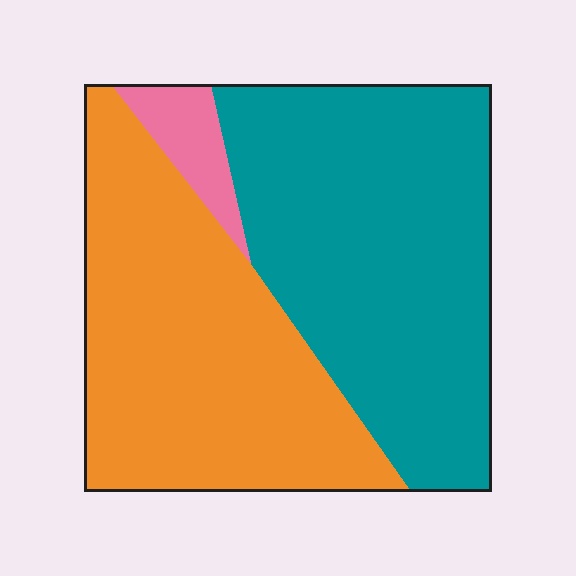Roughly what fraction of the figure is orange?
Orange takes up between a quarter and a half of the figure.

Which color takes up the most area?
Teal, at roughly 50%.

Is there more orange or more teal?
Teal.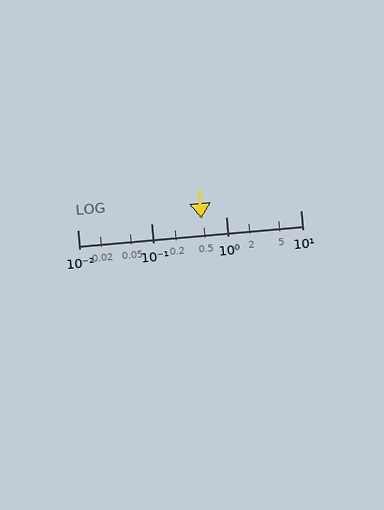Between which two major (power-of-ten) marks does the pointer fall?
The pointer is between 0.1 and 1.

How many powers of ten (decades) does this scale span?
The scale spans 3 decades, from 0.01 to 10.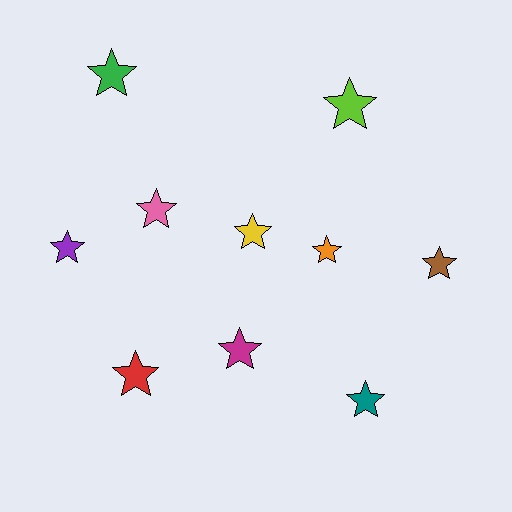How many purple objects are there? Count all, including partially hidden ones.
There is 1 purple object.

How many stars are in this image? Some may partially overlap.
There are 10 stars.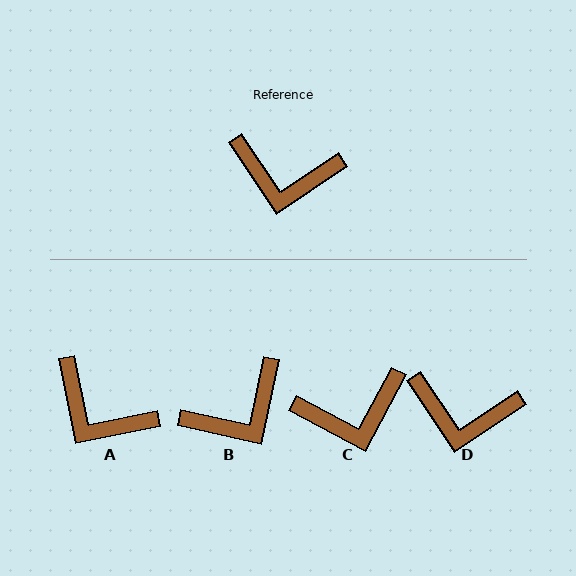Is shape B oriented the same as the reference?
No, it is off by about 44 degrees.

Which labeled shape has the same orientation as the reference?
D.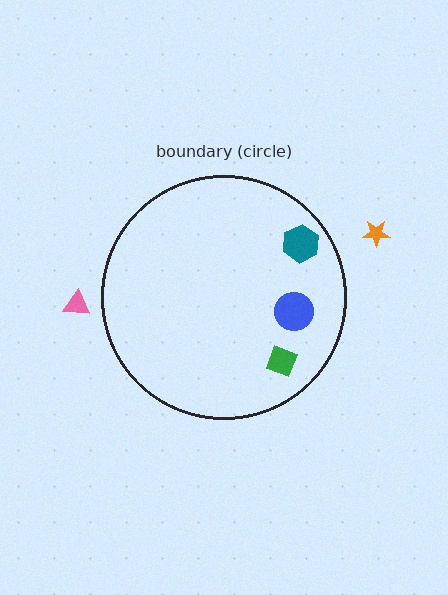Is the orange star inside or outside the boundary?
Outside.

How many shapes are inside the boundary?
3 inside, 2 outside.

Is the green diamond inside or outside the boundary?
Inside.